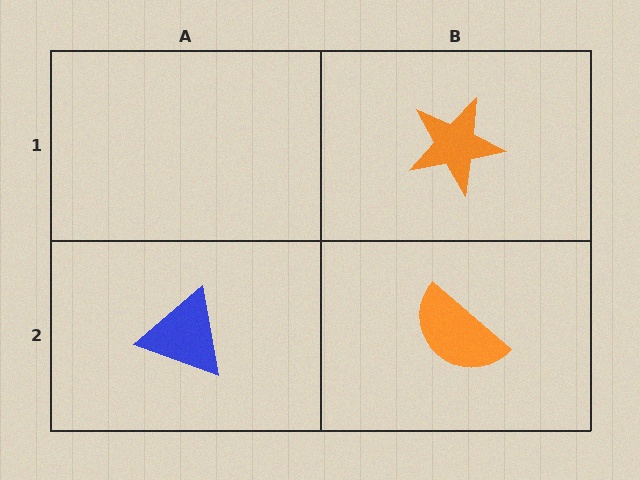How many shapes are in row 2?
2 shapes.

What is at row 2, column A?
A blue triangle.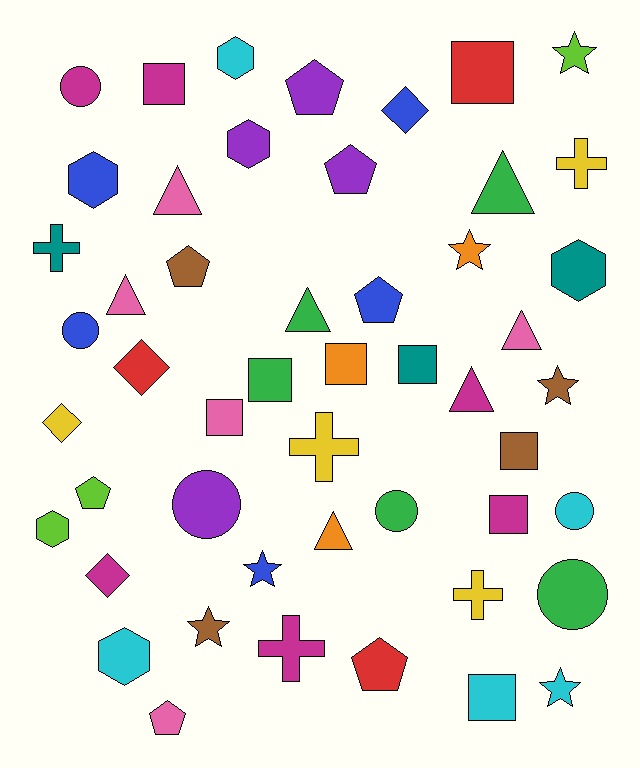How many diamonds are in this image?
There are 4 diamonds.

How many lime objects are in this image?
There are 3 lime objects.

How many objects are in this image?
There are 50 objects.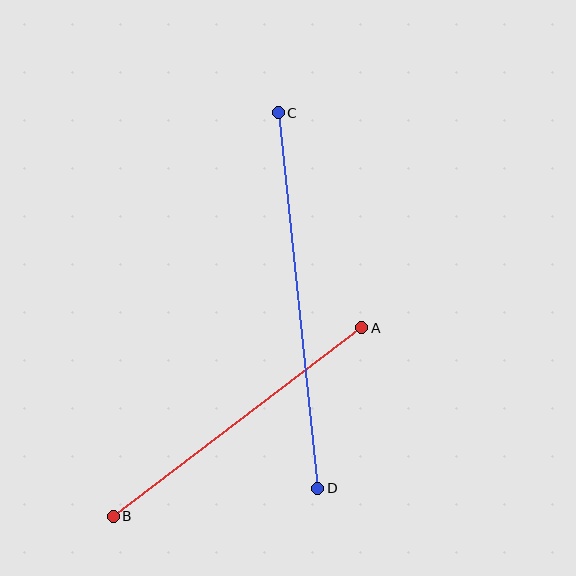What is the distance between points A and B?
The distance is approximately 312 pixels.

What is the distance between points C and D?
The distance is approximately 378 pixels.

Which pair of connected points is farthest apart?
Points C and D are farthest apart.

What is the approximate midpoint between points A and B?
The midpoint is at approximately (238, 422) pixels.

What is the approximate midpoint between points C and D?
The midpoint is at approximately (298, 300) pixels.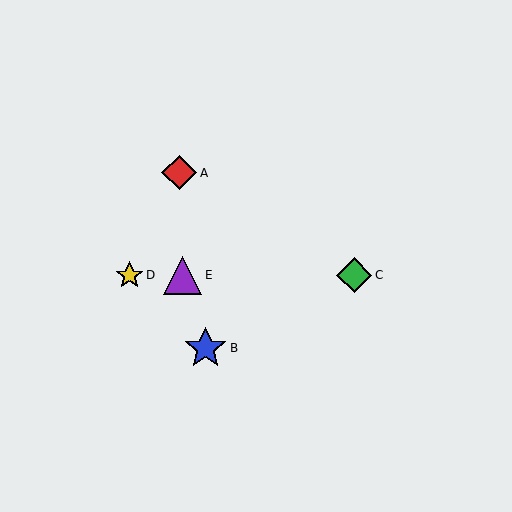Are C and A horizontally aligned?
No, C is at y≈275 and A is at y≈173.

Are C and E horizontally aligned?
Yes, both are at y≈275.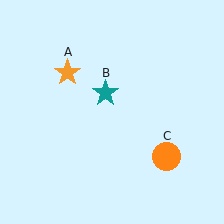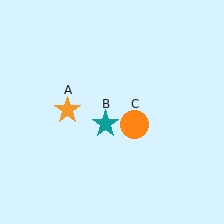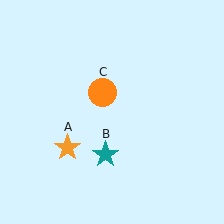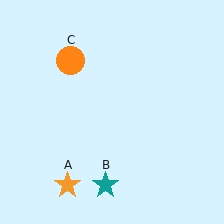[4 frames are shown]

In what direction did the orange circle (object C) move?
The orange circle (object C) moved up and to the left.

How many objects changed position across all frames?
3 objects changed position: orange star (object A), teal star (object B), orange circle (object C).